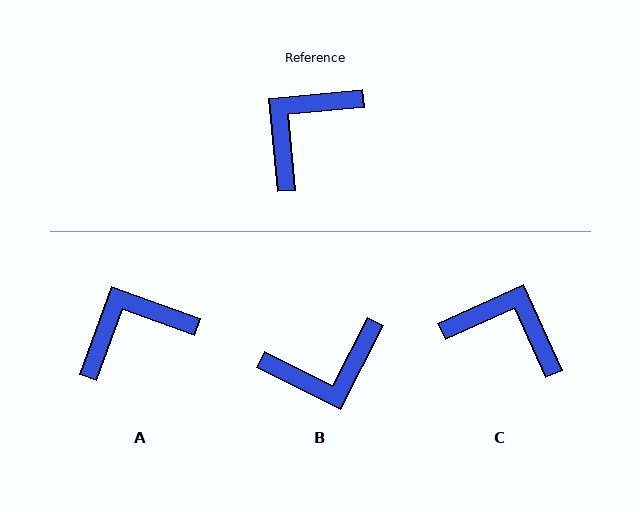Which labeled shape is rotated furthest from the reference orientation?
B, about 148 degrees away.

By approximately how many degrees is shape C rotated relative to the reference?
Approximately 71 degrees clockwise.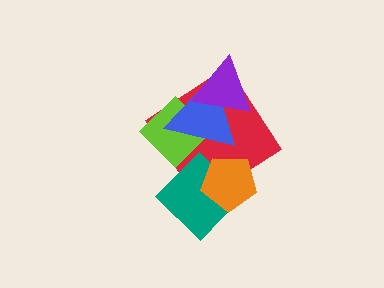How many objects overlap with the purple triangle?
2 objects overlap with the purple triangle.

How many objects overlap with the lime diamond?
3 objects overlap with the lime diamond.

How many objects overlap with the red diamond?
5 objects overlap with the red diamond.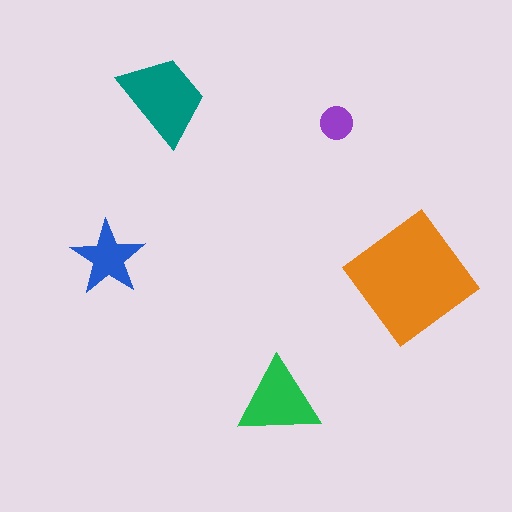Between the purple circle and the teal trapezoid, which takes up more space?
The teal trapezoid.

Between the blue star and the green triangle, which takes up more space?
The green triangle.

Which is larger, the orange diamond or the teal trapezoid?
The orange diamond.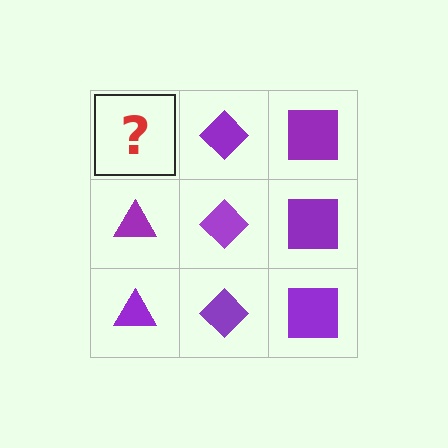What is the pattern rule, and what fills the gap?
The rule is that each column has a consistent shape. The gap should be filled with a purple triangle.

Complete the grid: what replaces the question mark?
The question mark should be replaced with a purple triangle.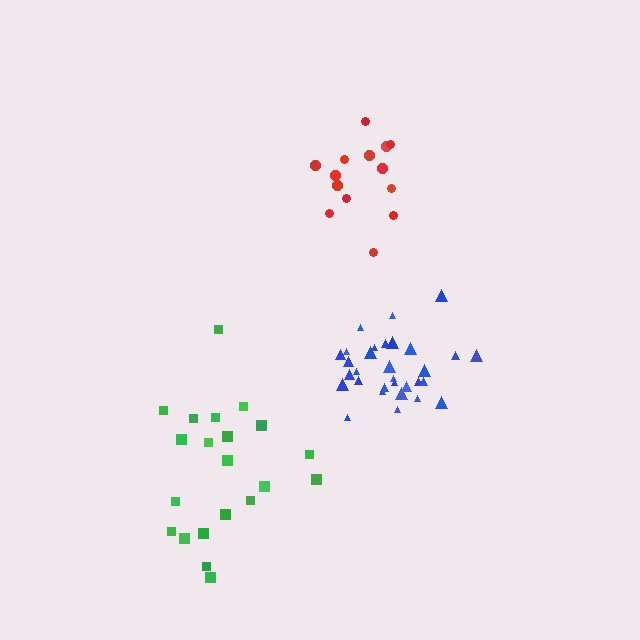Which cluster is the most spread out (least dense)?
Green.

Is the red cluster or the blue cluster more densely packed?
Blue.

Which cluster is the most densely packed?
Blue.